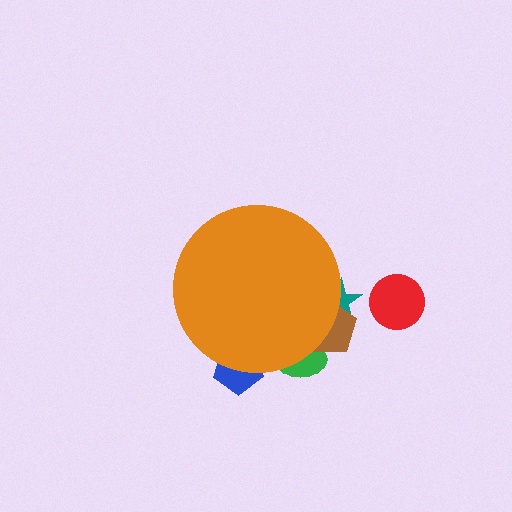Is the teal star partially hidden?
Yes, the teal star is partially hidden behind the orange circle.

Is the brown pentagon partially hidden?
Yes, the brown pentagon is partially hidden behind the orange circle.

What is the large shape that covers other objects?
An orange circle.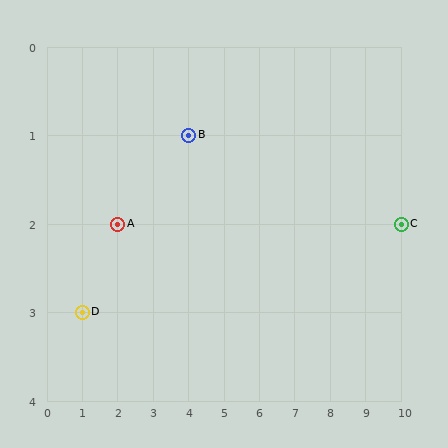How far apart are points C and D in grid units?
Points C and D are 9 columns and 1 row apart (about 9.1 grid units diagonally).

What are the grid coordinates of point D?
Point D is at grid coordinates (1, 3).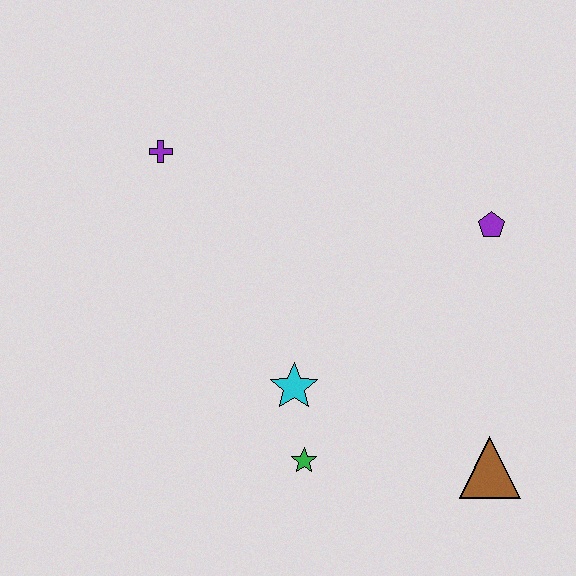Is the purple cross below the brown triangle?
No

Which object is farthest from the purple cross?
The brown triangle is farthest from the purple cross.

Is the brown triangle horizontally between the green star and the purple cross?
No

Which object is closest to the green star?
The cyan star is closest to the green star.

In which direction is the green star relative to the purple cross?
The green star is below the purple cross.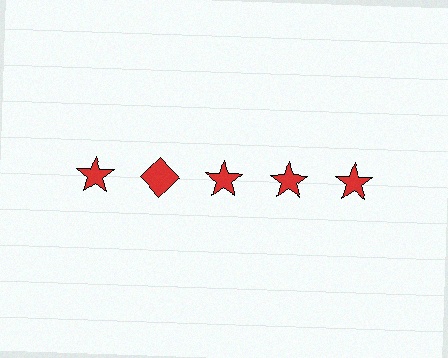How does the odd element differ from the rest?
It has a different shape: diamond instead of star.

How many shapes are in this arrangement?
There are 5 shapes arranged in a grid pattern.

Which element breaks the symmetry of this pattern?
The red diamond in the top row, second from left column breaks the symmetry. All other shapes are red stars.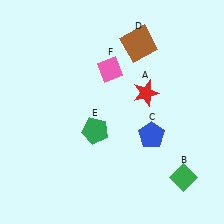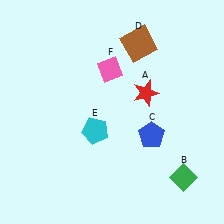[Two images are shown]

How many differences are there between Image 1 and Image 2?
There is 1 difference between the two images.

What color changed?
The pentagon (E) changed from green in Image 1 to cyan in Image 2.